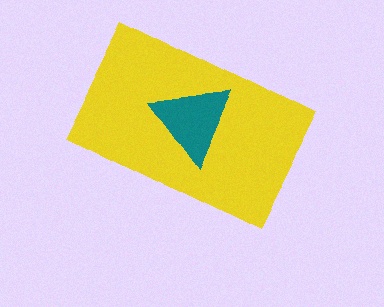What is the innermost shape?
The teal triangle.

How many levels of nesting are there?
2.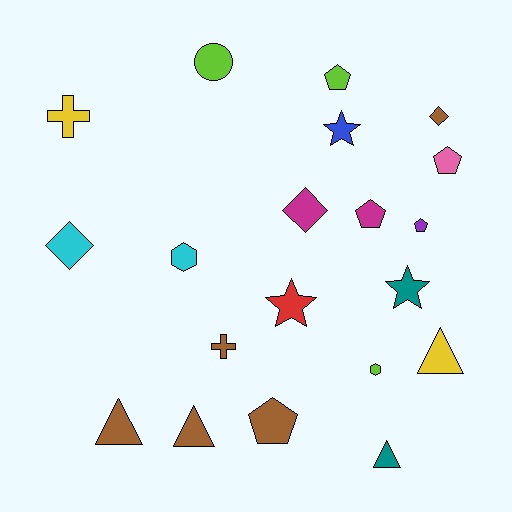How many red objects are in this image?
There is 1 red object.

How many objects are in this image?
There are 20 objects.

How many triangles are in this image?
There are 4 triangles.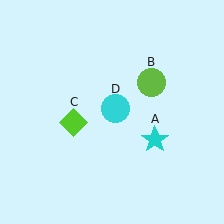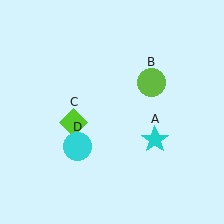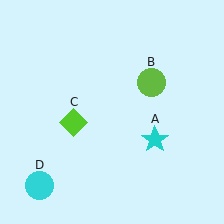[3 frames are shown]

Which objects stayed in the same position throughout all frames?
Cyan star (object A) and lime circle (object B) and lime diamond (object C) remained stationary.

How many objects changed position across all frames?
1 object changed position: cyan circle (object D).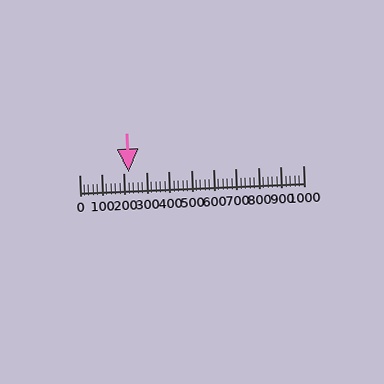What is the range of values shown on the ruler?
The ruler shows values from 0 to 1000.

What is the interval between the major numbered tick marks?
The major tick marks are spaced 100 units apart.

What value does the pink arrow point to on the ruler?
The pink arrow points to approximately 223.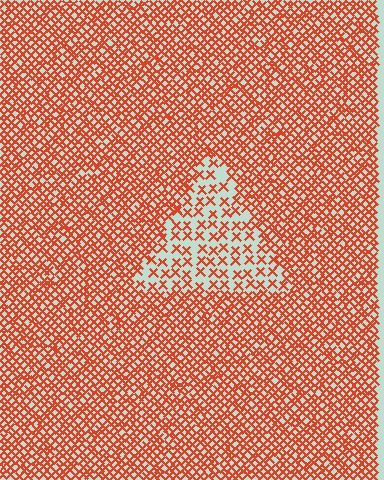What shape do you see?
I see a triangle.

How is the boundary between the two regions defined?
The boundary is defined by a change in element density (approximately 2.4x ratio). All elements are the same color, size, and shape.